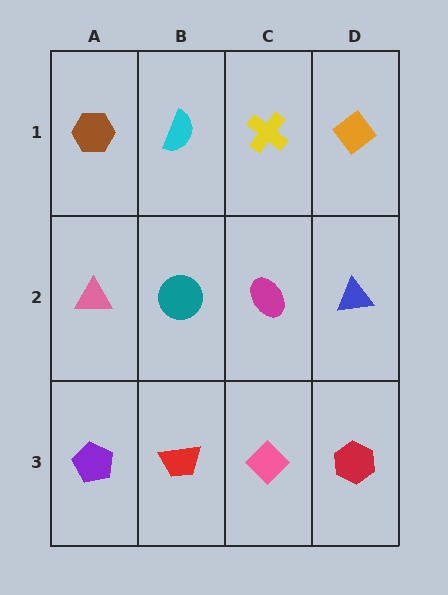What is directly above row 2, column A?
A brown hexagon.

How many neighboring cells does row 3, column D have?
2.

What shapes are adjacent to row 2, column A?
A brown hexagon (row 1, column A), a purple pentagon (row 3, column A), a teal circle (row 2, column B).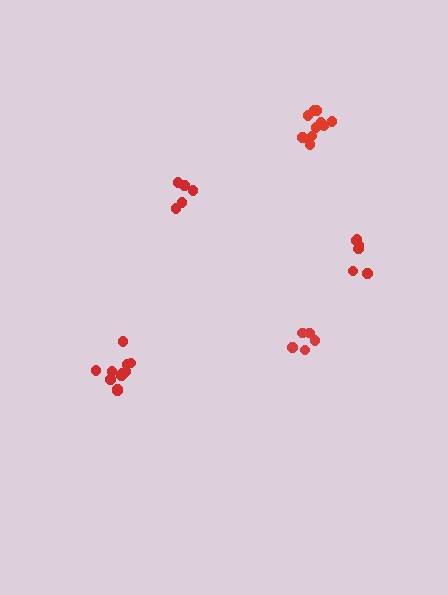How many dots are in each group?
Group 1: 5 dots, Group 2: 11 dots, Group 3: 11 dots, Group 4: 5 dots, Group 5: 6 dots (38 total).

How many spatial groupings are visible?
There are 5 spatial groupings.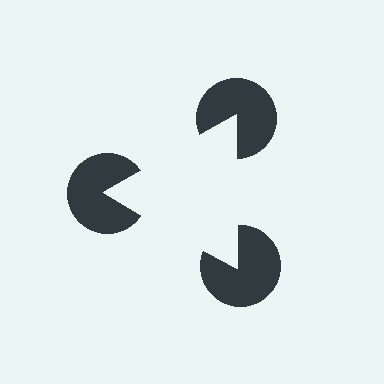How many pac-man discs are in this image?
There are 3 — one at each vertex of the illusory triangle.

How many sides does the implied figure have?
3 sides.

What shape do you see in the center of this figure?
An illusory triangle — its edges are inferred from the aligned wedge cuts in the pac-man discs, not physically drawn.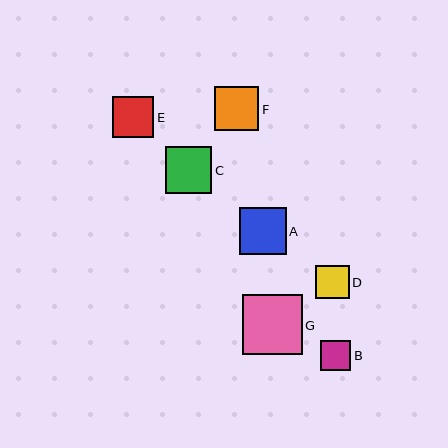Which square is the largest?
Square G is the largest with a size of approximately 60 pixels.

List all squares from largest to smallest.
From largest to smallest: G, A, C, F, E, D, B.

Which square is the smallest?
Square B is the smallest with a size of approximately 30 pixels.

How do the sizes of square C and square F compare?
Square C and square F are approximately the same size.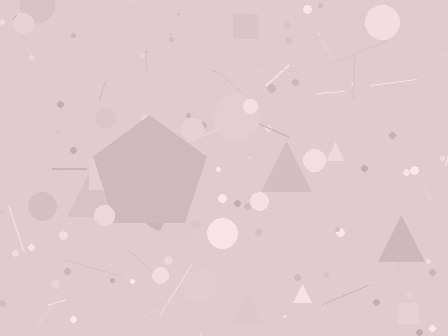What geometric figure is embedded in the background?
A pentagon is embedded in the background.